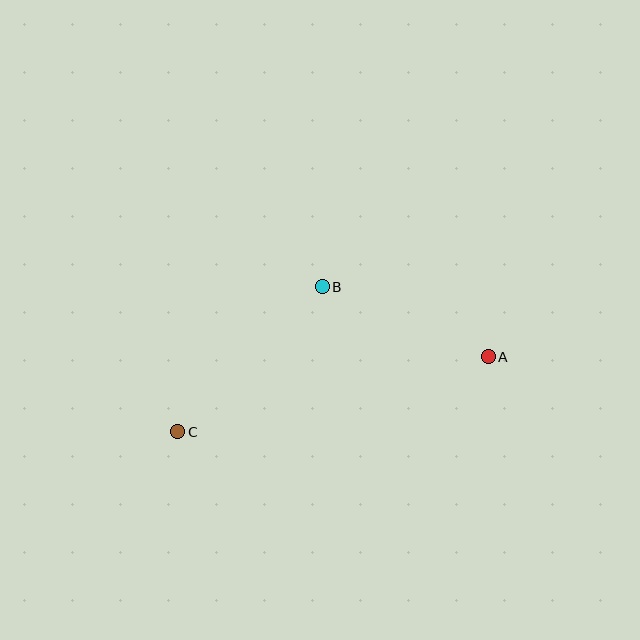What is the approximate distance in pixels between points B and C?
The distance between B and C is approximately 205 pixels.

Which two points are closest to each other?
Points A and B are closest to each other.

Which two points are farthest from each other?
Points A and C are farthest from each other.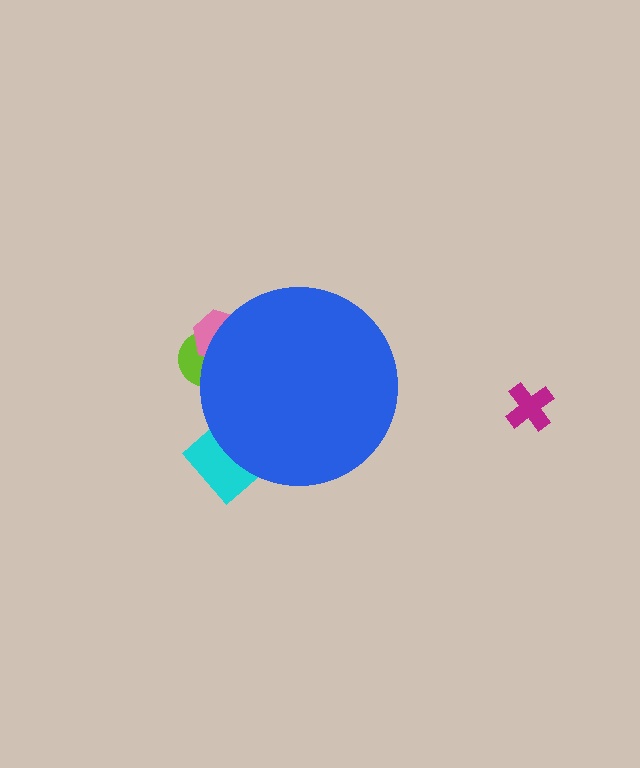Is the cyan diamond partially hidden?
Yes, the cyan diamond is partially hidden behind the blue circle.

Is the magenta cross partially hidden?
No, the magenta cross is fully visible.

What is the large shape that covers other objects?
A blue circle.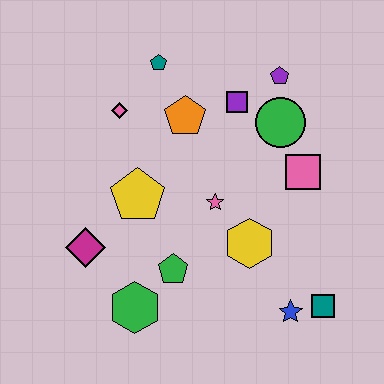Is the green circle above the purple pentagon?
No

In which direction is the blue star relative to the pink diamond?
The blue star is below the pink diamond.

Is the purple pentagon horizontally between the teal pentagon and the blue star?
Yes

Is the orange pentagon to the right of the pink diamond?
Yes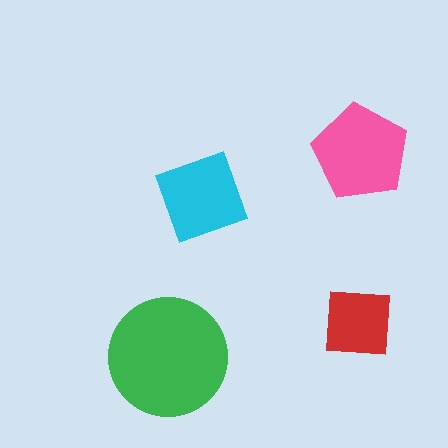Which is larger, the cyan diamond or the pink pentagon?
The pink pentagon.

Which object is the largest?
The green circle.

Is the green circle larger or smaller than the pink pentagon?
Larger.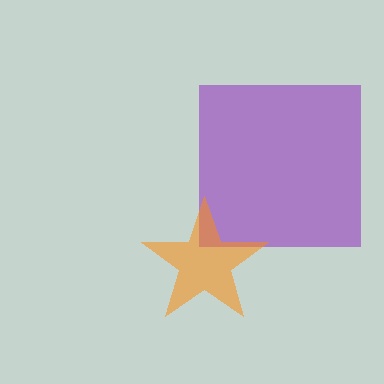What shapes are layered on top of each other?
The layered shapes are: a purple square, an orange star.